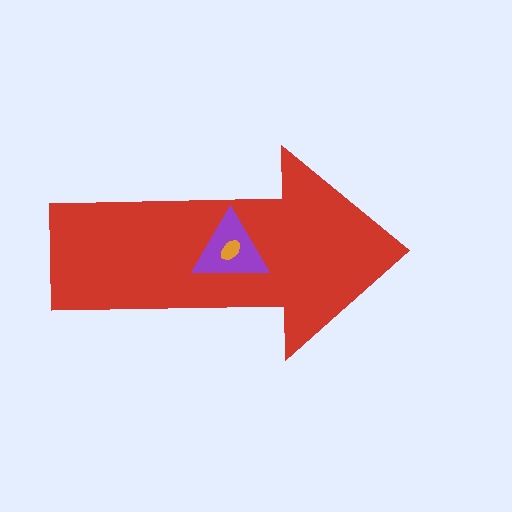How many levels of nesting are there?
3.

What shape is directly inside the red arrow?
The purple triangle.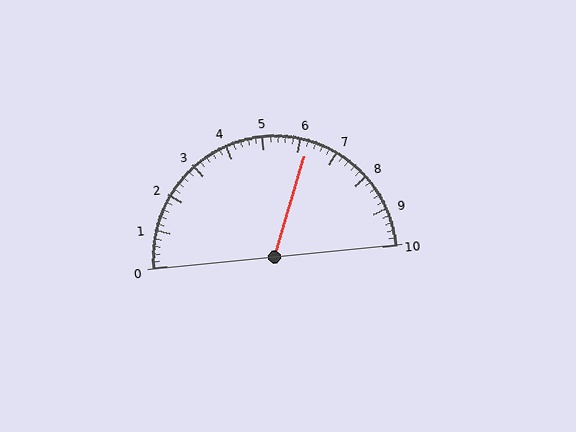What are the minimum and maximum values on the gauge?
The gauge ranges from 0 to 10.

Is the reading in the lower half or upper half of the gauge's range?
The reading is in the upper half of the range (0 to 10).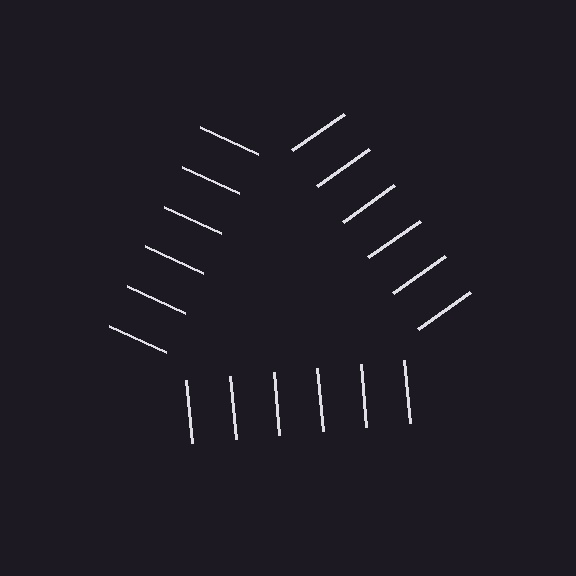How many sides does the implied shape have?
3 sides — the line-ends trace a triangle.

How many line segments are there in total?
18 — 6 along each of the 3 edges.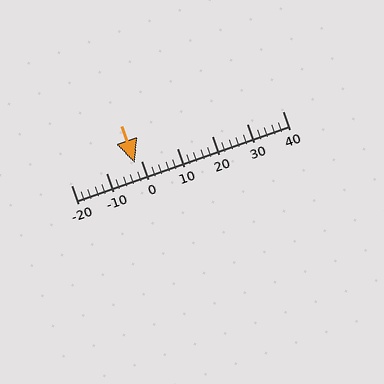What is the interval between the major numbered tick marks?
The major tick marks are spaced 10 units apart.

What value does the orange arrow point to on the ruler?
The orange arrow points to approximately -2.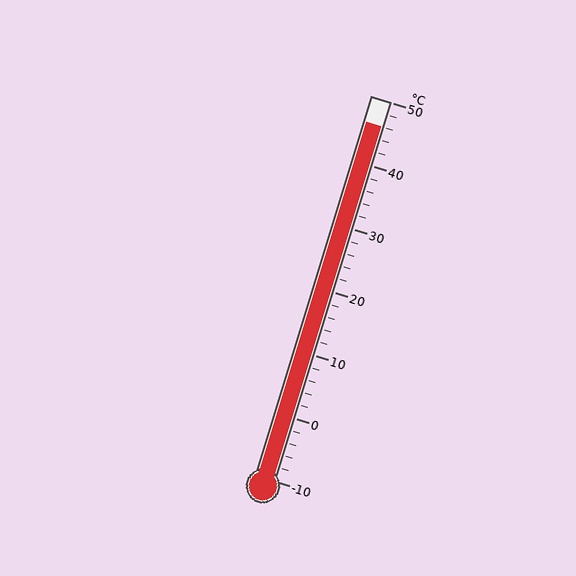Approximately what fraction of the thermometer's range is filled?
The thermometer is filled to approximately 95% of its range.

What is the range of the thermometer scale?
The thermometer scale ranges from -10°C to 50°C.